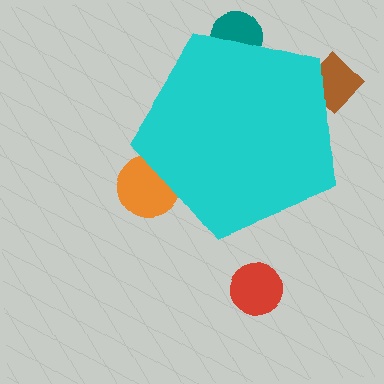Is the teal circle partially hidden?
Yes, the teal circle is partially hidden behind the cyan pentagon.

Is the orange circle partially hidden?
Yes, the orange circle is partially hidden behind the cyan pentagon.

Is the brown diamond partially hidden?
Yes, the brown diamond is partially hidden behind the cyan pentagon.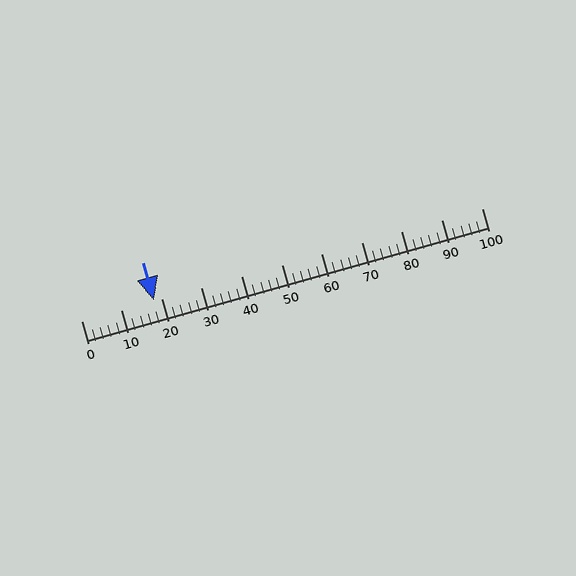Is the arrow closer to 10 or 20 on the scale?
The arrow is closer to 20.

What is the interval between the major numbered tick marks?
The major tick marks are spaced 10 units apart.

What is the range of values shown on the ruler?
The ruler shows values from 0 to 100.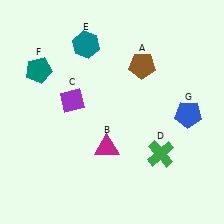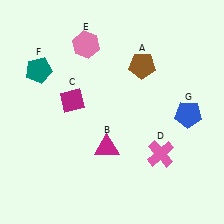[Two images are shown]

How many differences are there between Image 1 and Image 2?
There are 3 differences between the two images.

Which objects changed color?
C changed from purple to magenta. D changed from green to pink. E changed from teal to pink.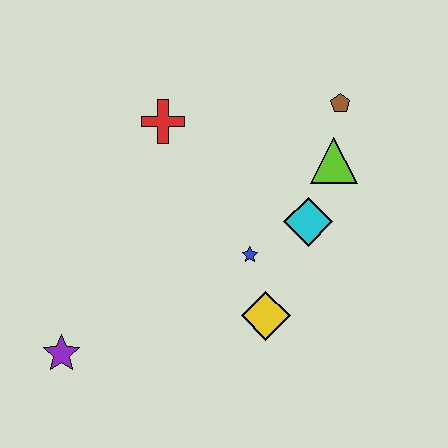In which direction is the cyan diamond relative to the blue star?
The cyan diamond is to the right of the blue star.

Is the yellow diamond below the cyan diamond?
Yes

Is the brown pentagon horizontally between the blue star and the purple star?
No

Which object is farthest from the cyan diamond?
The purple star is farthest from the cyan diamond.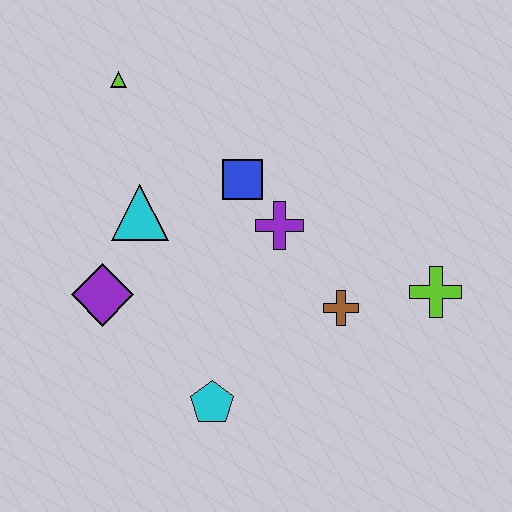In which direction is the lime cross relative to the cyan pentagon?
The lime cross is to the right of the cyan pentagon.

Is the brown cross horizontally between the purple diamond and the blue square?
No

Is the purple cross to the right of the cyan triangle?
Yes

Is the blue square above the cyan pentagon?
Yes